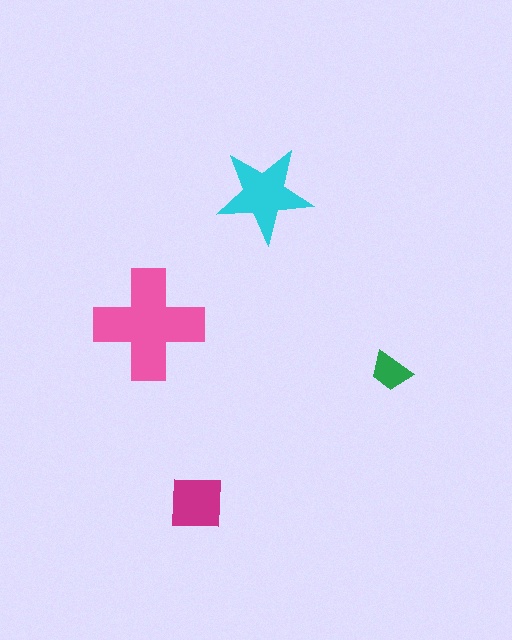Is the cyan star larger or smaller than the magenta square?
Larger.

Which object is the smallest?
The green trapezoid.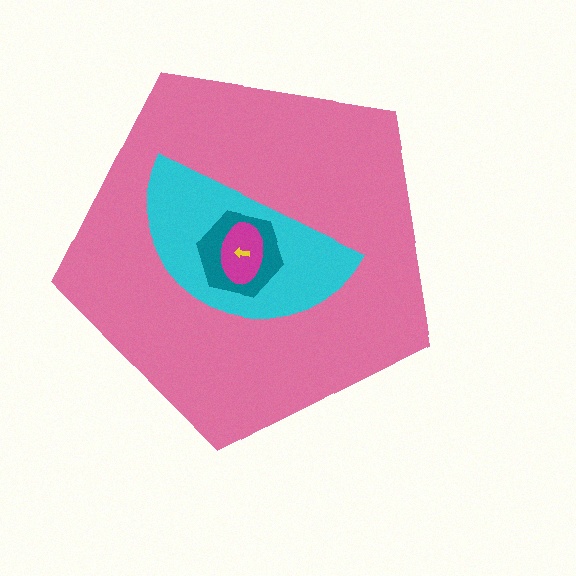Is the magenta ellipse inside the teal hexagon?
Yes.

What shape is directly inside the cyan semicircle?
The teal hexagon.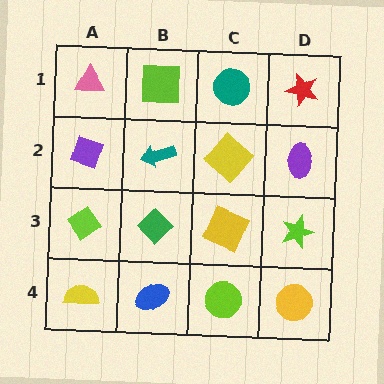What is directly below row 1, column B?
A teal arrow.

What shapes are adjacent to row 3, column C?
A yellow diamond (row 2, column C), a lime circle (row 4, column C), a green diamond (row 3, column B), a lime star (row 3, column D).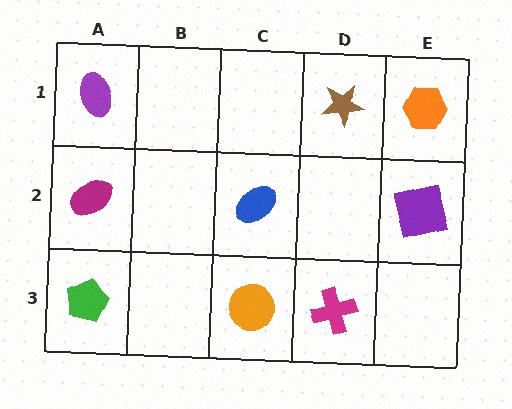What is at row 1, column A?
A purple ellipse.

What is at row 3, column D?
A magenta cross.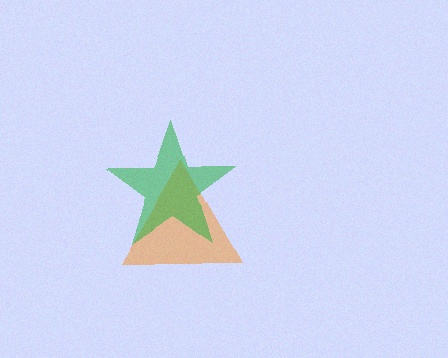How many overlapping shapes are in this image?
There are 2 overlapping shapes in the image.